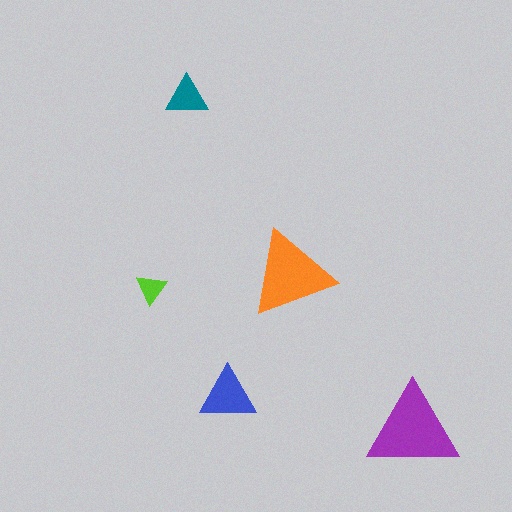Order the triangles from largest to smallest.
the purple one, the orange one, the blue one, the teal one, the lime one.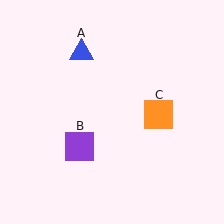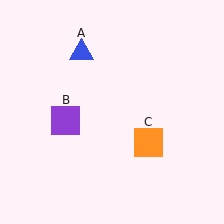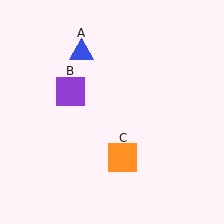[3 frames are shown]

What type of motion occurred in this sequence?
The purple square (object B), orange square (object C) rotated clockwise around the center of the scene.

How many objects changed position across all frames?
2 objects changed position: purple square (object B), orange square (object C).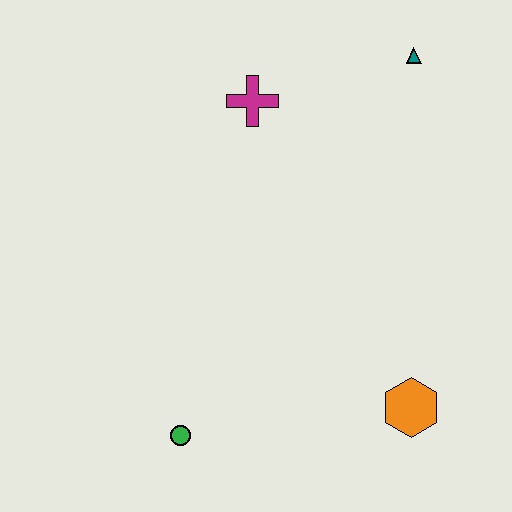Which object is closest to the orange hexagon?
The green circle is closest to the orange hexagon.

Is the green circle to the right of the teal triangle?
No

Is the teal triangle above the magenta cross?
Yes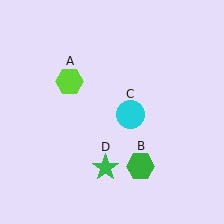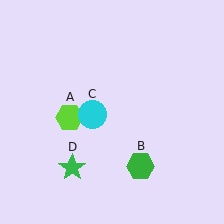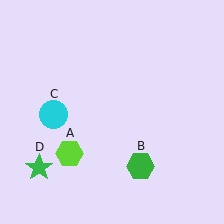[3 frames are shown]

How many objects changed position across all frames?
3 objects changed position: lime hexagon (object A), cyan circle (object C), green star (object D).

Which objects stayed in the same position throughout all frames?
Green hexagon (object B) remained stationary.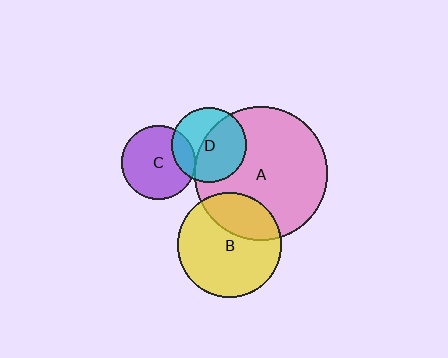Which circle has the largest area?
Circle A (pink).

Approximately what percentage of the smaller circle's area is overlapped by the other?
Approximately 30%.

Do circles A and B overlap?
Yes.